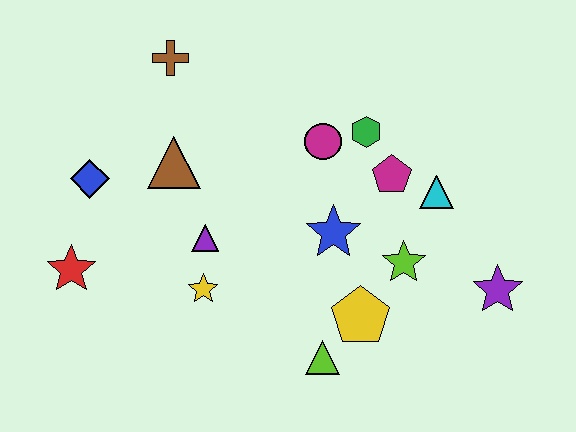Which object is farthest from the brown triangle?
The purple star is farthest from the brown triangle.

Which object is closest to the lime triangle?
The yellow pentagon is closest to the lime triangle.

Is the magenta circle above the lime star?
Yes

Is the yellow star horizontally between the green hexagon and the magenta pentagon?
No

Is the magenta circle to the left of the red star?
No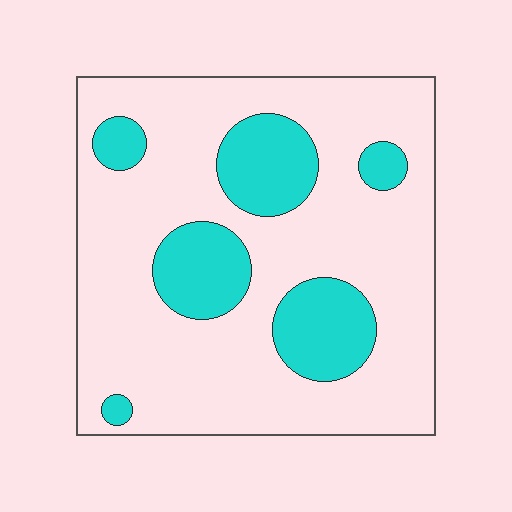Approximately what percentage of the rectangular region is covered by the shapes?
Approximately 25%.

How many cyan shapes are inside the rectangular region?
6.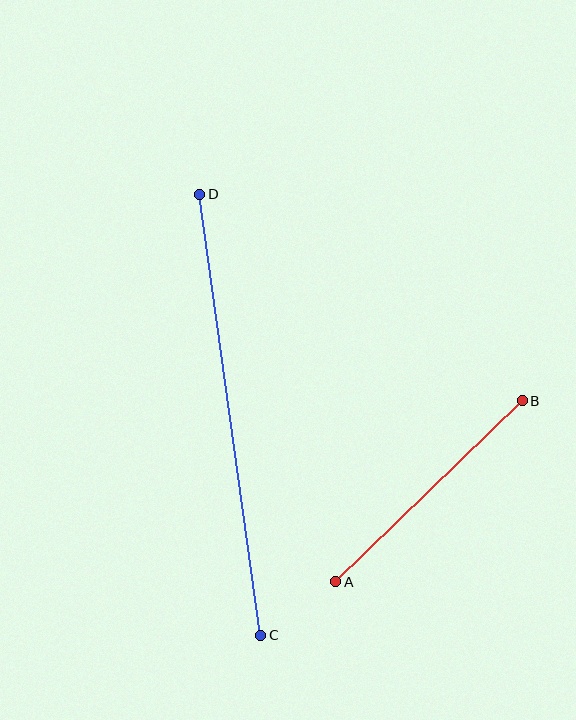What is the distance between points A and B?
The distance is approximately 260 pixels.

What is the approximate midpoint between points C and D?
The midpoint is at approximately (230, 415) pixels.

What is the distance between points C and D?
The distance is approximately 445 pixels.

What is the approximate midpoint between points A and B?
The midpoint is at approximately (429, 491) pixels.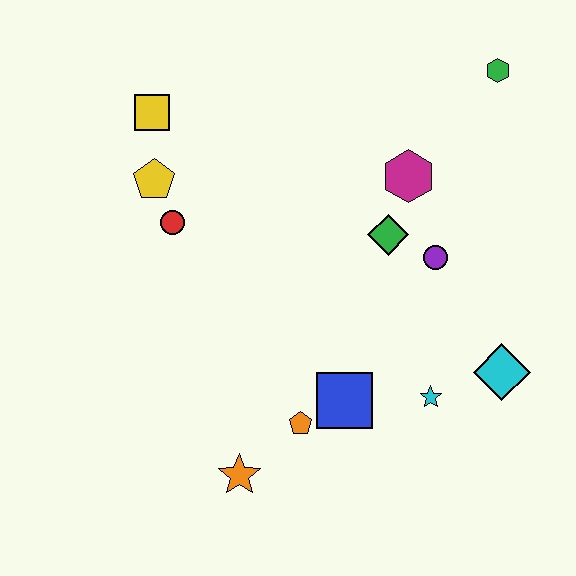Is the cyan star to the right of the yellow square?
Yes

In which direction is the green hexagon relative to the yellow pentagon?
The green hexagon is to the right of the yellow pentagon.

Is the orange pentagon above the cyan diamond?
No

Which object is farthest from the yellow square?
The cyan diamond is farthest from the yellow square.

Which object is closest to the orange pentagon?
The blue square is closest to the orange pentagon.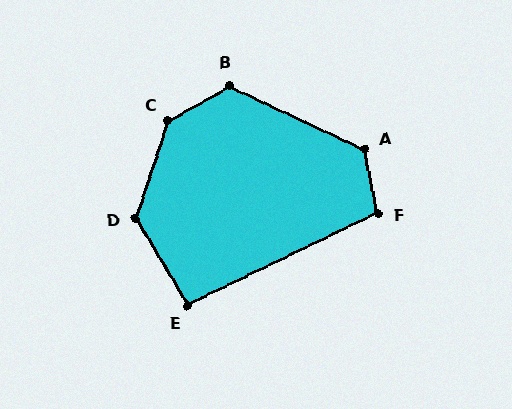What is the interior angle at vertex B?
Approximately 125 degrees (obtuse).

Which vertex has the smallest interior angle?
E, at approximately 96 degrees.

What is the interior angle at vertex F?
Approximately 105 degrees (obtuse).